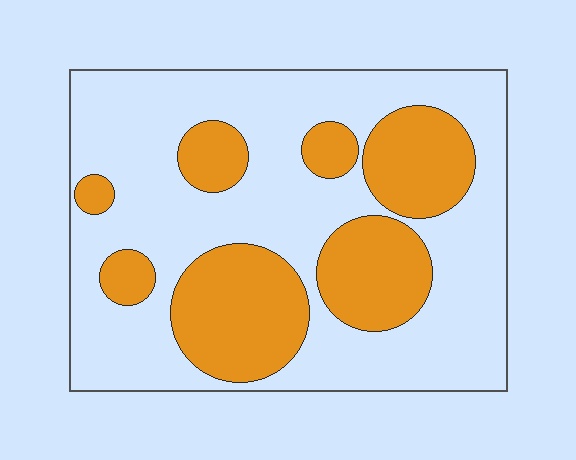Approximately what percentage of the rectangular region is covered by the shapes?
Approximately 35%.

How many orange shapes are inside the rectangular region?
7.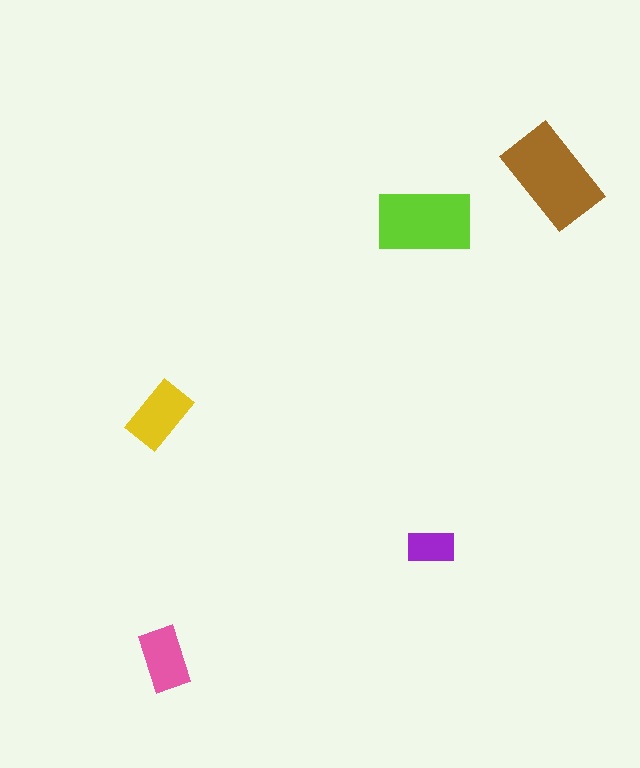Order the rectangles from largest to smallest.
the brown one, the lime one, the yellow one, the pink one, the purple one.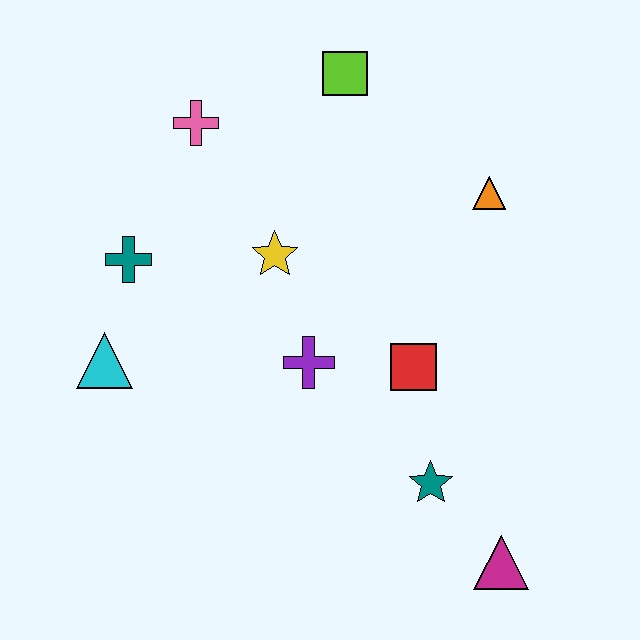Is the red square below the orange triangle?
Yes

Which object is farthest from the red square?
The pink cross is farthest from the red square.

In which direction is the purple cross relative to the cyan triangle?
The purple cross is to the right of the cyan triangle.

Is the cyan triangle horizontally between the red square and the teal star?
No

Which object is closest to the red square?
The purple cross is closest to the red square.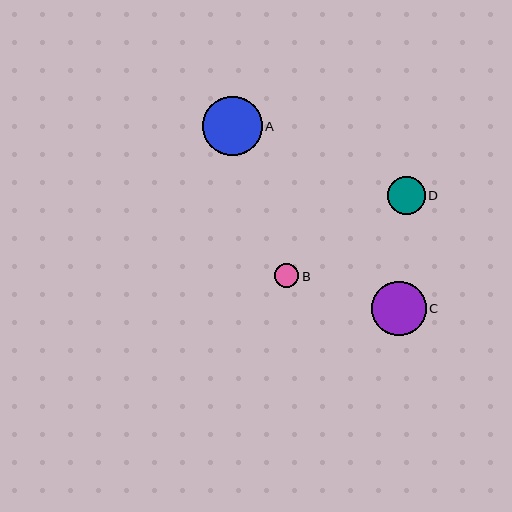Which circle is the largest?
Circle A is the largest with a size of approximately 59 pixels.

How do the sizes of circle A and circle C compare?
Circle A and circle C are approximately the same size.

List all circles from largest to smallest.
From largest to smallest: A, C, D, B.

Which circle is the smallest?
Circle B is the smallest with a size of approximately 24 pixels.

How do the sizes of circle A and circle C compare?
Circle A and circle C are approximately the same size.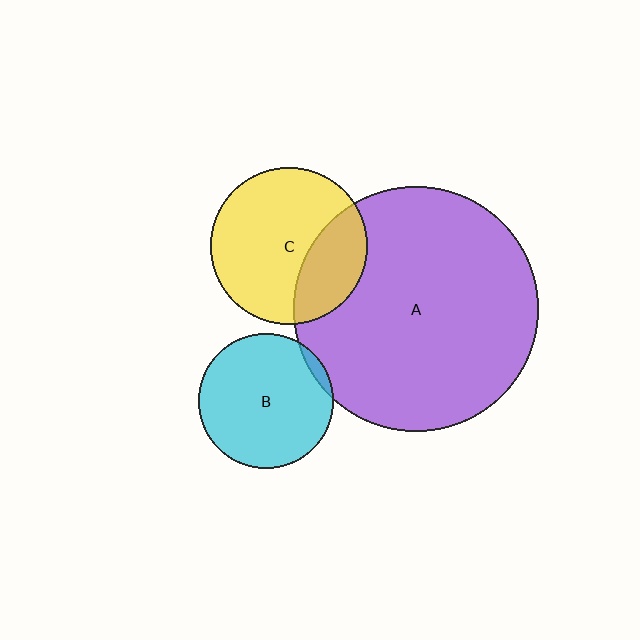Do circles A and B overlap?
Yes.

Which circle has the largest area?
Circle A (purple).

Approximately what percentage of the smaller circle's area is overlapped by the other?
Approximately 5%.